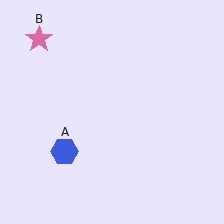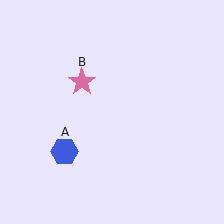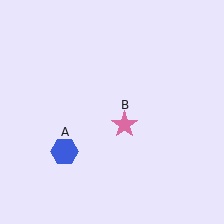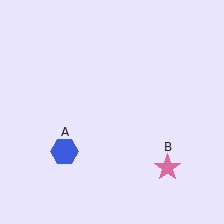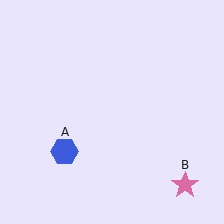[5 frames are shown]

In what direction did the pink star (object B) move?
The pink star (object B) moved down and to the right.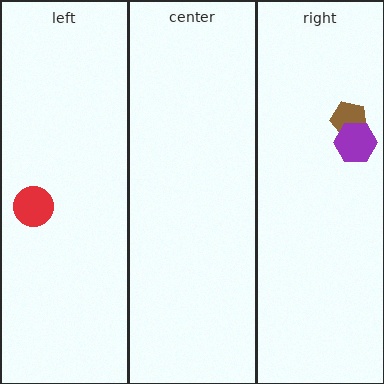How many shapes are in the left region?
1.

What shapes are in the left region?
The red circle.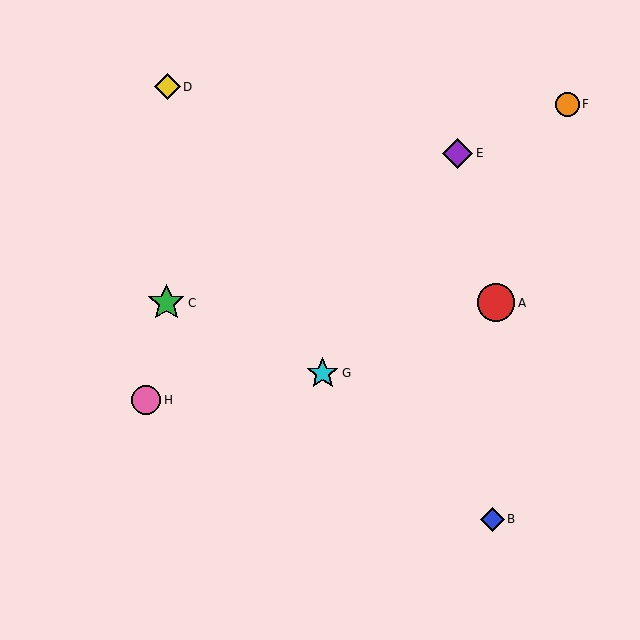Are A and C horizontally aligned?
Yes, both are at y≈303.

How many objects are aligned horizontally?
2 objects (A, C) are aligned horizontally.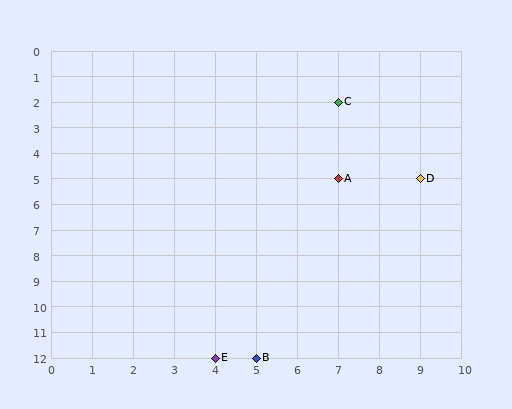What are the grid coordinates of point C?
Point C is at grid coordinates (7, 2).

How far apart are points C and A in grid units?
Points C and A are 3 rows apart.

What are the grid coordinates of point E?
Point E is at grid coordinates (4, 12).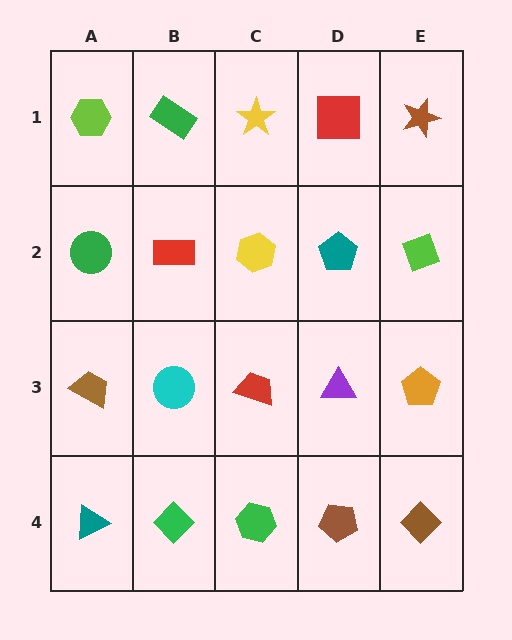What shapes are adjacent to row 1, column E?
A lime diamond (row 2, column E), a red square (row 1, column D).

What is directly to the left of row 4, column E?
A brown pentagon.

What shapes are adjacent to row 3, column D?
A teal pentagon (row 2, column D), a brown pentagon (row 4, column D), a red trapezoid (row 3, column C), an orange pentagon (row 3, column E).